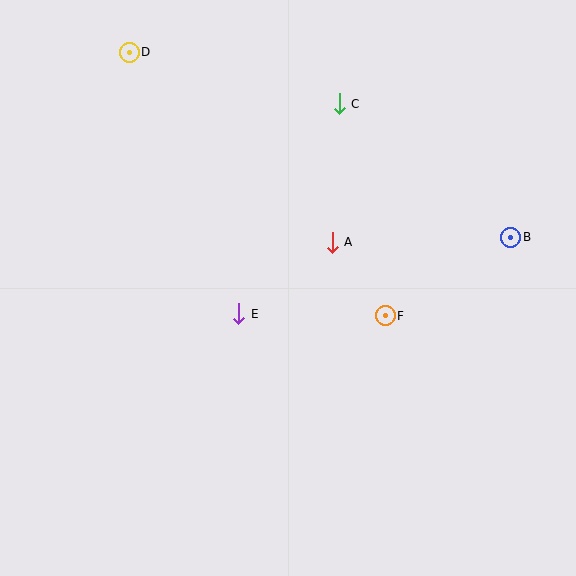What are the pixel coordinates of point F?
Point F is at (385, 316).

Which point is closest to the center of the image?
Point E at (239, 314) is closest to the center.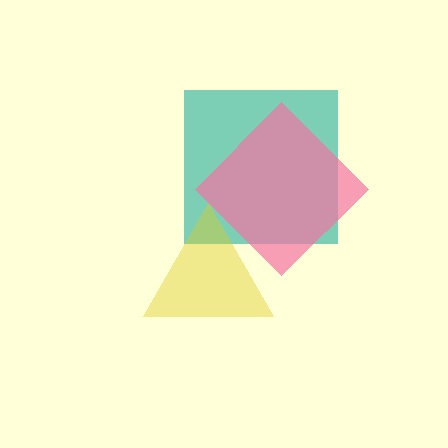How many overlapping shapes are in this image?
There are 3 overlapping shapes in the image.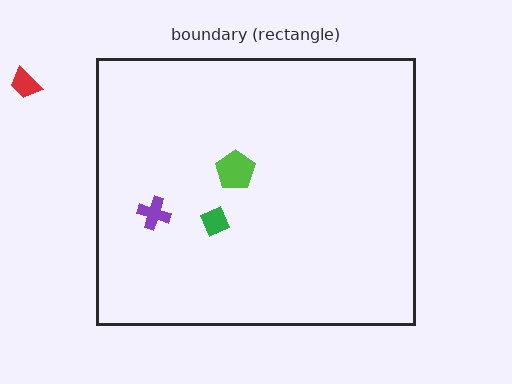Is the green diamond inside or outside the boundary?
Inside.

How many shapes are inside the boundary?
3 inside, 1 outside.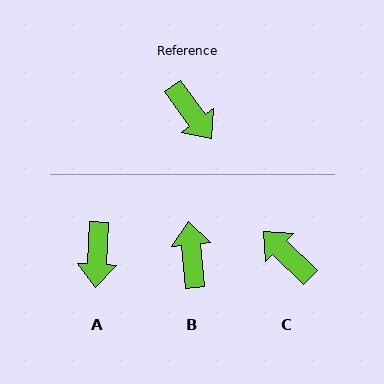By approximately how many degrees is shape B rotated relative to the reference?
Approximately 149 degrees counter-clockwise.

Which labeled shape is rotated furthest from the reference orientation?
C, about 170 degrees away.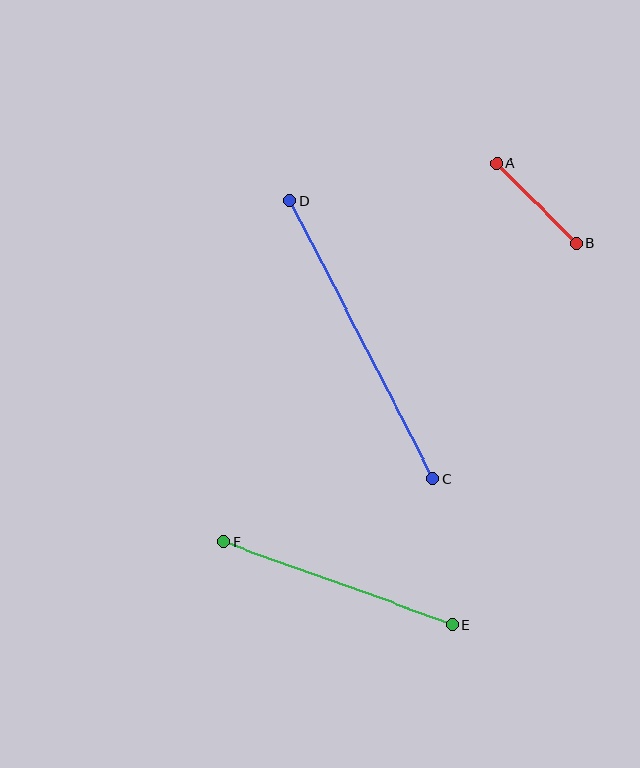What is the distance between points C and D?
The distance is approximately 313 pixels.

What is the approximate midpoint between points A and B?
The midpoint is at approximately (536, 203) pixels.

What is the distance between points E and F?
The distance is approximately 243 pixels.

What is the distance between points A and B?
The distance is approximately 113 pixels.